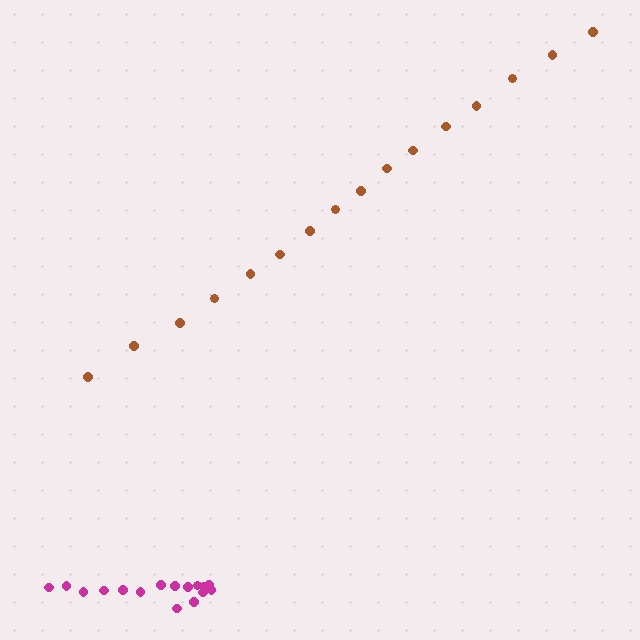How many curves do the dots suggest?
There are 2 distinct paths.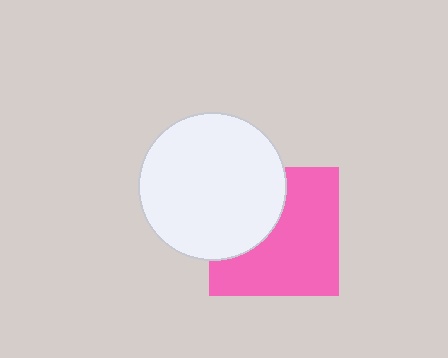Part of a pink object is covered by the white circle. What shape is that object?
It is a square.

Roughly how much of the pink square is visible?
About half of it is visible (roughly 64%).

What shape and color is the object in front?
The object in front is a white circle.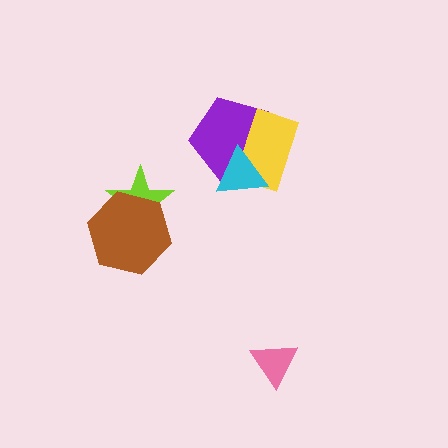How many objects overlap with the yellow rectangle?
2 objects overlap with the yellow rectangle.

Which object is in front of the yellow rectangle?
The cyan triangle is in front of the yellow rectangle.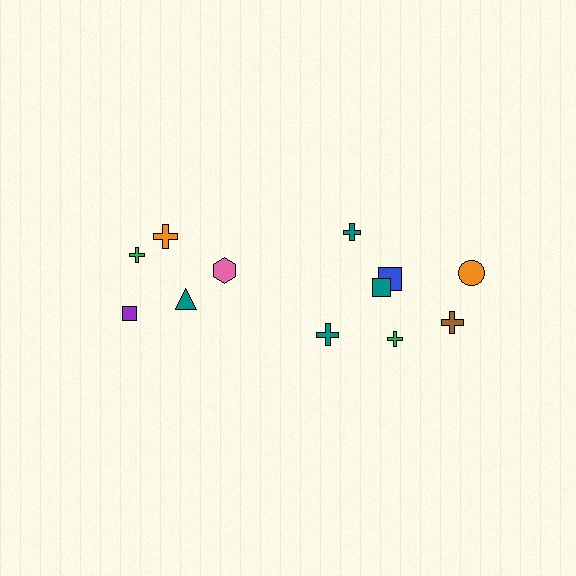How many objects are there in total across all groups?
There are 12 objects.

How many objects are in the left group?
There are 5 objects.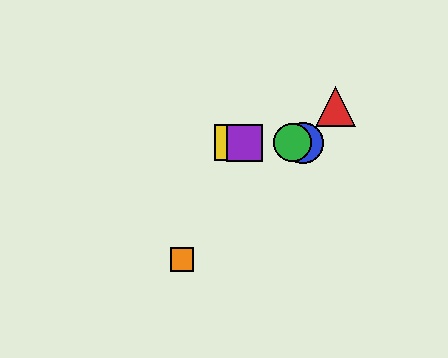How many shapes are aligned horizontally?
4 shapes (the blue circle, the green circle, the yellow square, the purple square) are aligned horizontally.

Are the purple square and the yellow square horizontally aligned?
Yes, both are at y≈143.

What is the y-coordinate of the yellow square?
The yellow square is at y≈143.